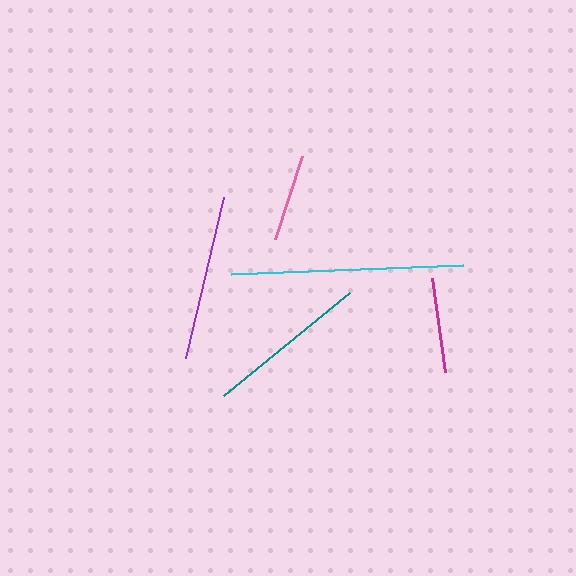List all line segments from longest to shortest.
From longest to shortest: cyan, purple, teal, magenta, pink.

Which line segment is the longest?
The cyan line is the longest at approximately 232 pixels.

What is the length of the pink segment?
The pink segment is approximately 87 pixels long.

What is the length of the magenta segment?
The magenta segment is approximately 95 pixels long.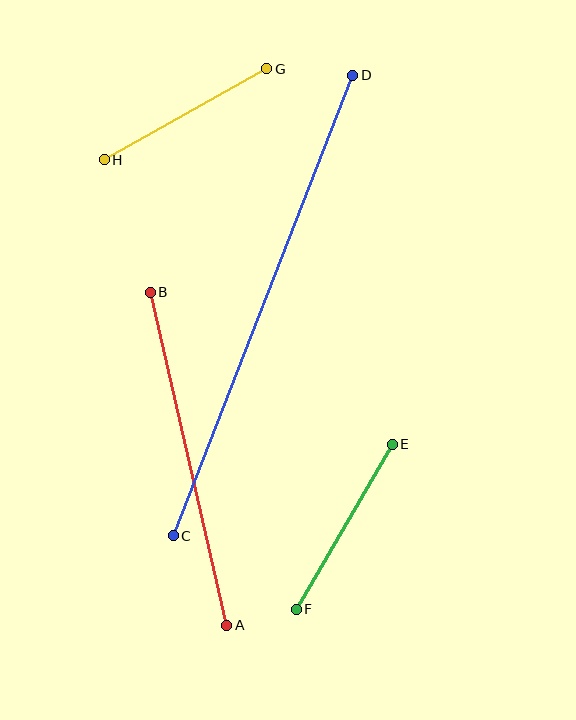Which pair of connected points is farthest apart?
Points C and D are farthest apart.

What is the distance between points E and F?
The distance is approximately 191 pixels.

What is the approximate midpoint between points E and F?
The midpoint is at approximately (344, 527) pixels.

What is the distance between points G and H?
The distance is approximately 186 pixels.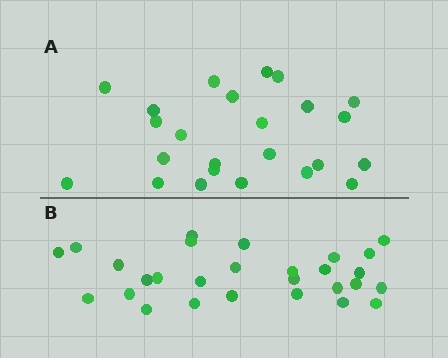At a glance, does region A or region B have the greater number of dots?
Region B (the bottom region) has more dots.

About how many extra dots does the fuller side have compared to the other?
Region B has about 4 more dots than region A.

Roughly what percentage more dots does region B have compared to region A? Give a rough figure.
About 15% more.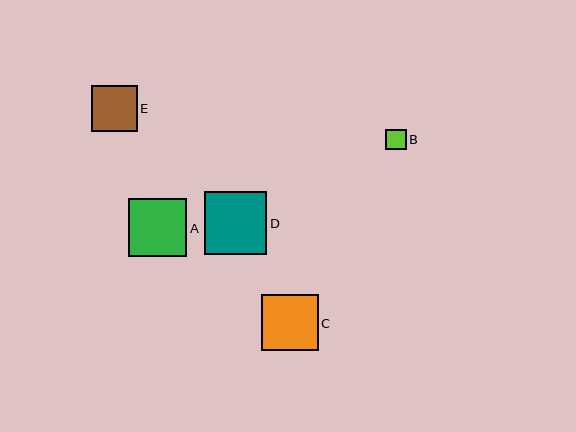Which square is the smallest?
Square B is the smallest with a size of approximately 21 pixels.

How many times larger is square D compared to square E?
Square D is approximately 1.4 times the size of square E.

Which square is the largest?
Square D is the largest with a size of approximately 62 pixels.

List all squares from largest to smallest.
From largest to smallest: D, A, C, E, B.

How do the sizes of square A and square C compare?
Square A and square C are approximately the same size.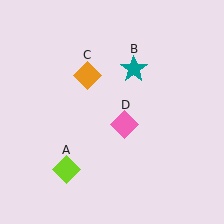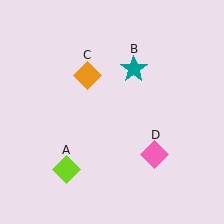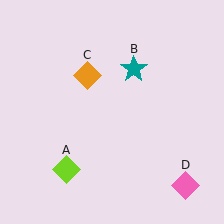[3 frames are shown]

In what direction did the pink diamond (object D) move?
The pink diamond (object D) moved down and to the right.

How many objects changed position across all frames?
1 object changed position: pink diamond (object D).